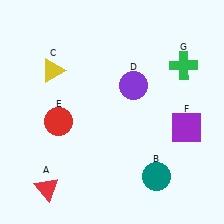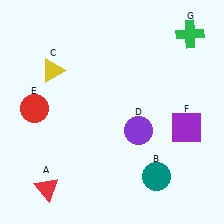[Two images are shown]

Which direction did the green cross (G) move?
The green cross (G) moved up.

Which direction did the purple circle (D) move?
The purple circle (D) moved down.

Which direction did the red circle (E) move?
The red circle (E) moved left.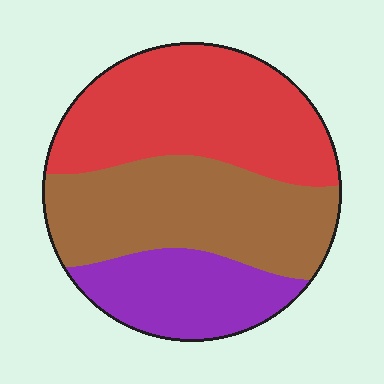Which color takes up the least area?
Purple, at roughly 20%.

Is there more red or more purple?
Red.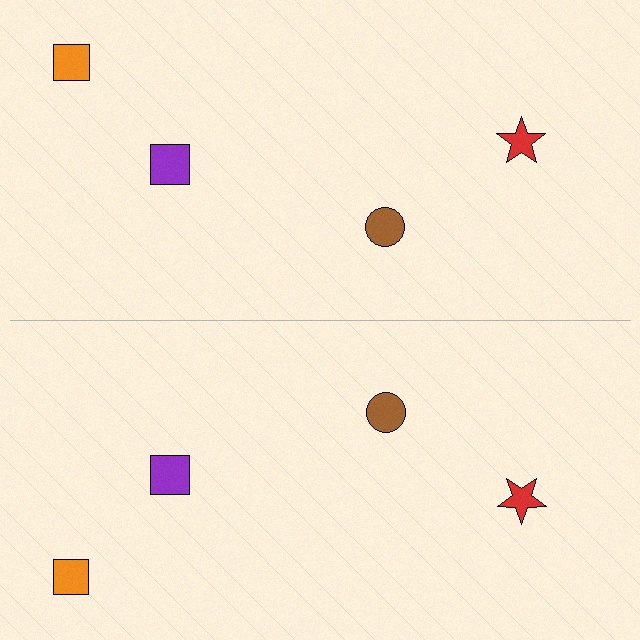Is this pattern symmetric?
Yes, this pattern has bilateral (reflection) symmetry.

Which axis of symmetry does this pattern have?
The pattern has a horizontal axis of symmetry running through the center of the image.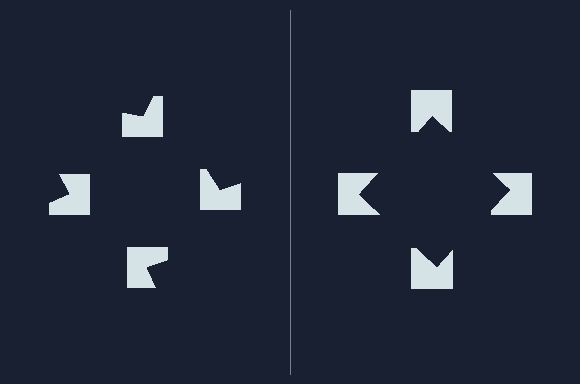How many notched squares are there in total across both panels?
8 — 4 on each side.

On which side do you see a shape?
An illusory square appears on the right side. On the left side the wedge cuts are rotated, so no coherent shape forms.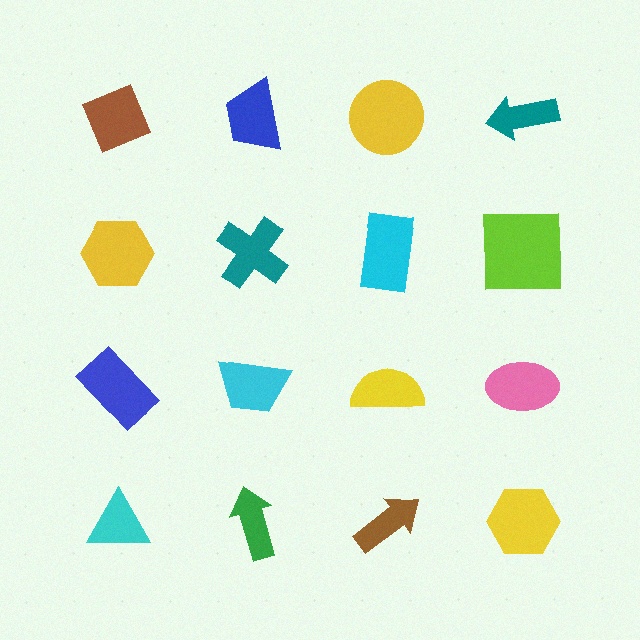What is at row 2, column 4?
A lime square.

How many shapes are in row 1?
4 shapes.